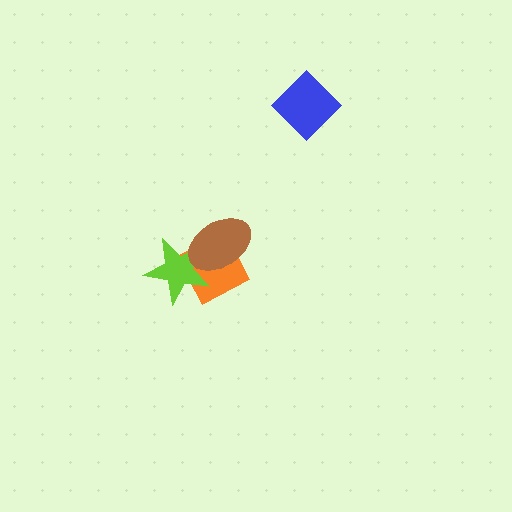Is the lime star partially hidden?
Yes, it is partially covered by another shape.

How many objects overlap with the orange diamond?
2 objects overlap with the orange diamond.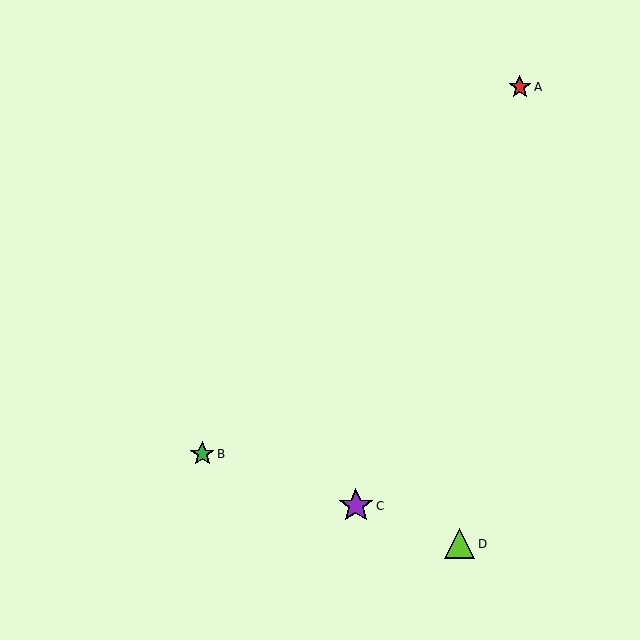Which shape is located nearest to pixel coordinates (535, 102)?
The red star (labeled A) at (520, 87) is nearest to that location.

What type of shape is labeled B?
Shape B is a green star.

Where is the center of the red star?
The center of the red star is at (520, 87).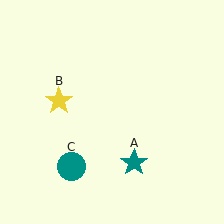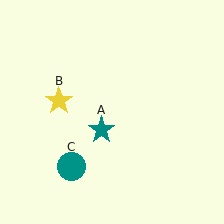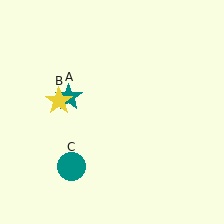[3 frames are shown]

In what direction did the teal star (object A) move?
The teal star (object A) moved up and to the left.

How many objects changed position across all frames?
1 object changed position: teal star (object A).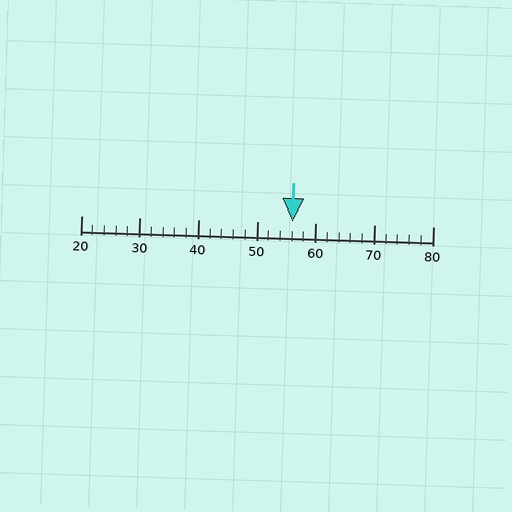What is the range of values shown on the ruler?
The ruler shows values from 20 to 80.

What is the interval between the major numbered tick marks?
The major tick marks are spaced 10 units apart.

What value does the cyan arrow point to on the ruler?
The cyan arrow points to approximately 56.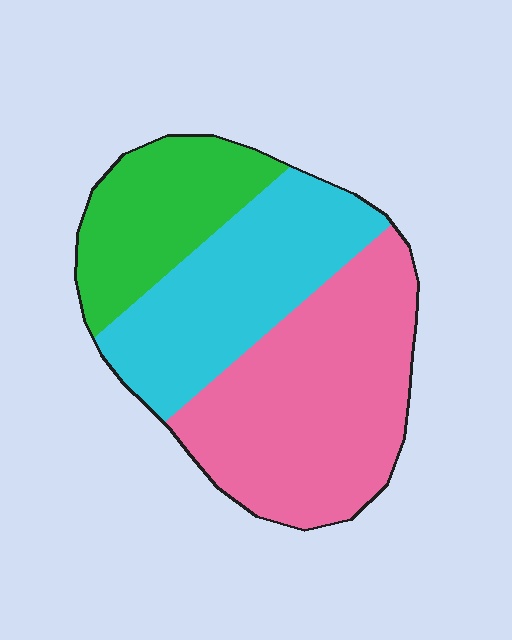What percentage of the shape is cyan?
Cyan covers 32% of the shape.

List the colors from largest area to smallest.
From largest to smallest: pink, cyan, green.